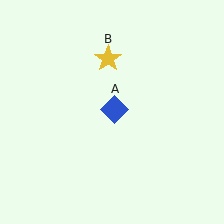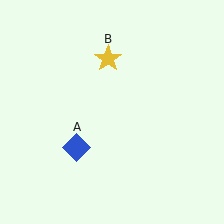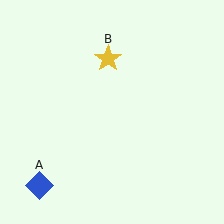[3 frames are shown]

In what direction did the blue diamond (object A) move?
The blue diamond (object A) moved down and to the left.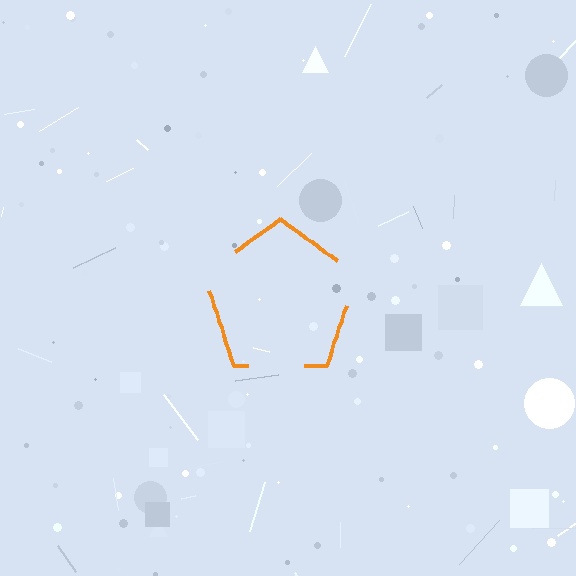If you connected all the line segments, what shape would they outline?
They would outline a pentagon.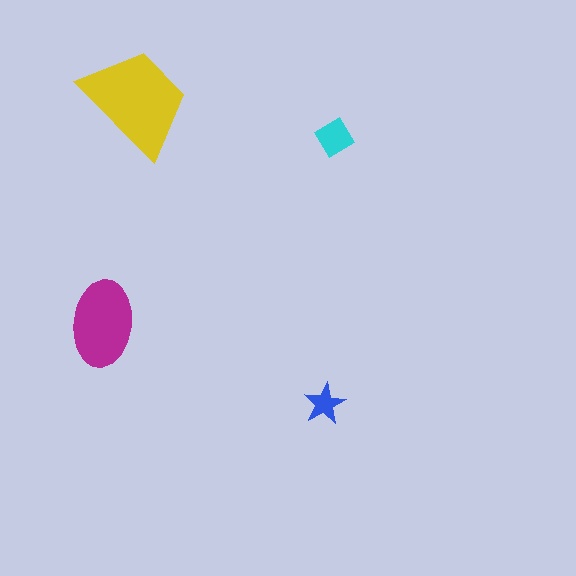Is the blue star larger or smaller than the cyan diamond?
Smaller.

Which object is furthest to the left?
The magenta ellipse is leftmost.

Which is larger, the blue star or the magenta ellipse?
The magenta ellipse.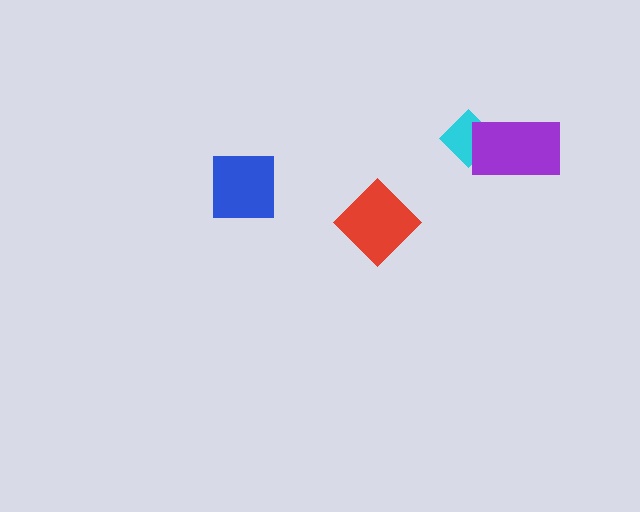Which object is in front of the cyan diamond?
The purple rectangle is in front of the cyan diamond.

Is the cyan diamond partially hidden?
Yes, it is partially covered by another shape.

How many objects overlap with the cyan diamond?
1 object overlaps with the cyan diamond.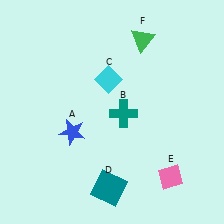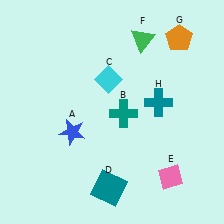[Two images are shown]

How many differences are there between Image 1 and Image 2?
There are 2 differences between the two images.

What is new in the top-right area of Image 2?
An orange pentagon (G) was added in the top-right area of Image 2.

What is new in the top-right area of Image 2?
A teal cross (H) was added in the top-right area of Image 2.